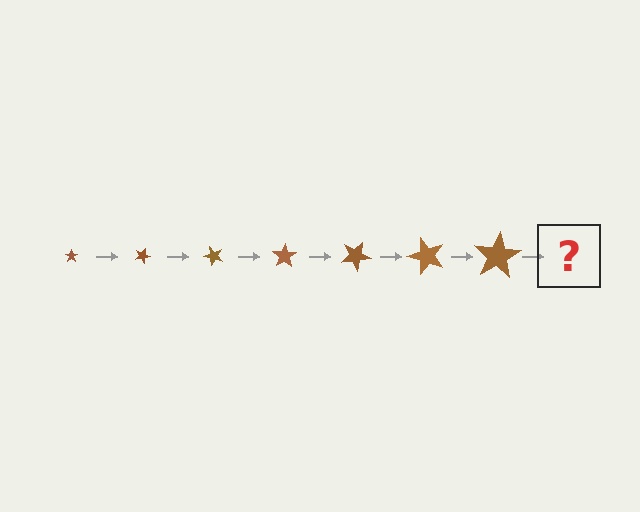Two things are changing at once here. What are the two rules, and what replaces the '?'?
The two rules are that the star grows larger each step and it rotates 25 degrees each step. The '?' should be a star, larger than the previous one and rotated 175 degrees from the start.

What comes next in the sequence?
The next element should be a star, larger than the previous one and rotated 175 degrees from the start.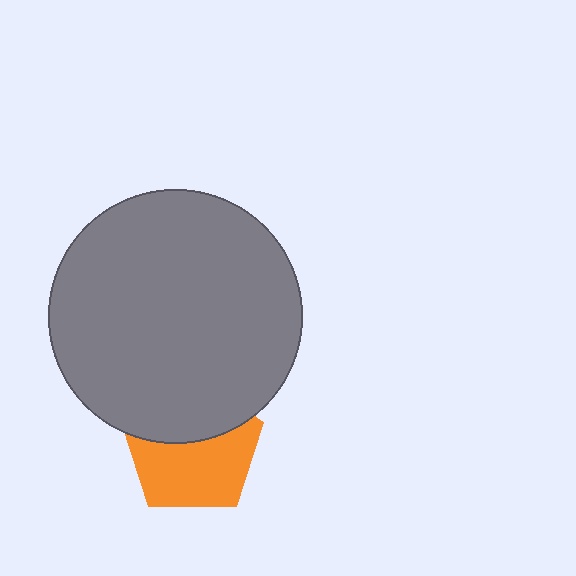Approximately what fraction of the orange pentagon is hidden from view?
Roughly 41% of the orange pentagon is hidden behind the gray circle.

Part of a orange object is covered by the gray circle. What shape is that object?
It is a pentagon.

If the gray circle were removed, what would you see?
You would see the complete orange pentagon.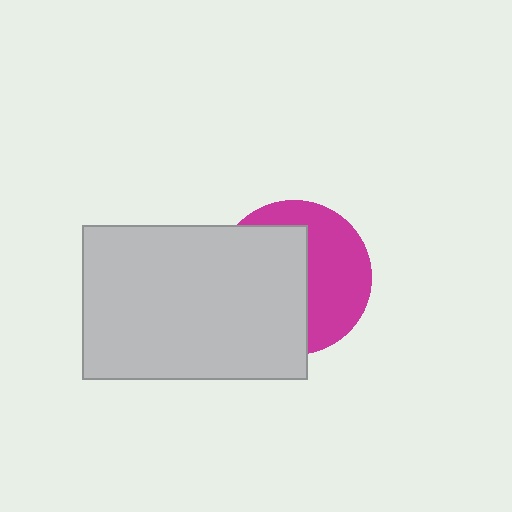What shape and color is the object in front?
The object in front is a light gray rectangle.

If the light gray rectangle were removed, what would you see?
You would see the complete magenta circle.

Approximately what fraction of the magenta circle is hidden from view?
Roughly 54% of the magenta circle is hidden behind the light gray rectangle.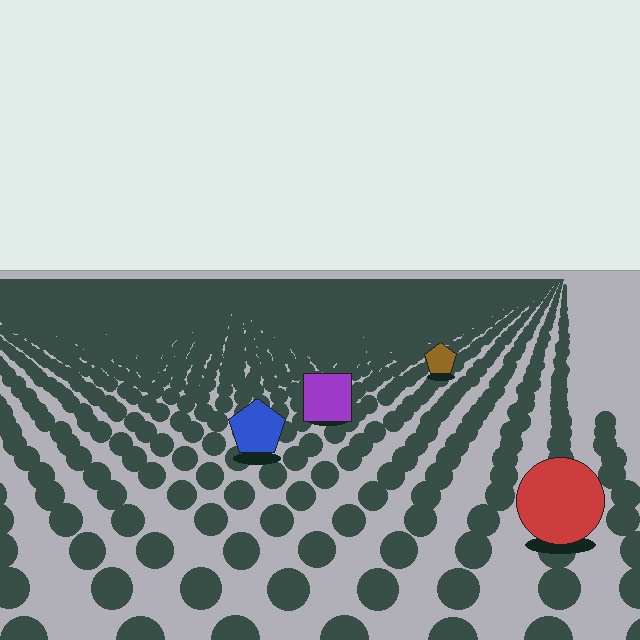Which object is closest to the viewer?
The red circle is closest. The texture marks near it are larger and more spread out.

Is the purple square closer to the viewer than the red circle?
No. The red circle is closer — you can tell from the texture gradient: the ground texture is coarser near it.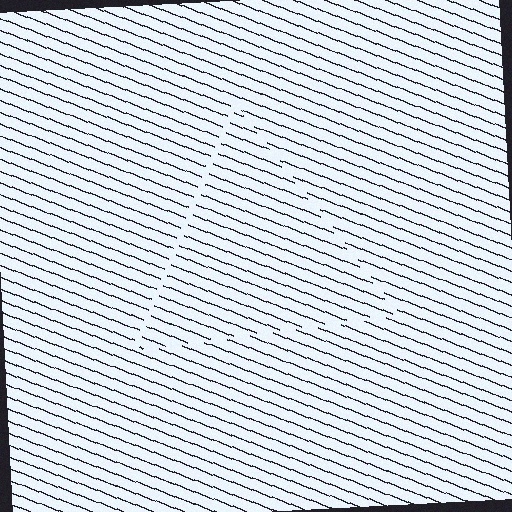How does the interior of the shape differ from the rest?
The interior of the shape contains the same grating, shifted by half a period — the contour is defined by the phase discontinuity where line-ends from the inner and outer gratings abut.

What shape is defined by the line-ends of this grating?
An illusory triangle. The interior of the shape contains the same grating, shifted by half a period — the contour is defined by the phase discontinuity where line-ends from the inner and outer gratings abut.